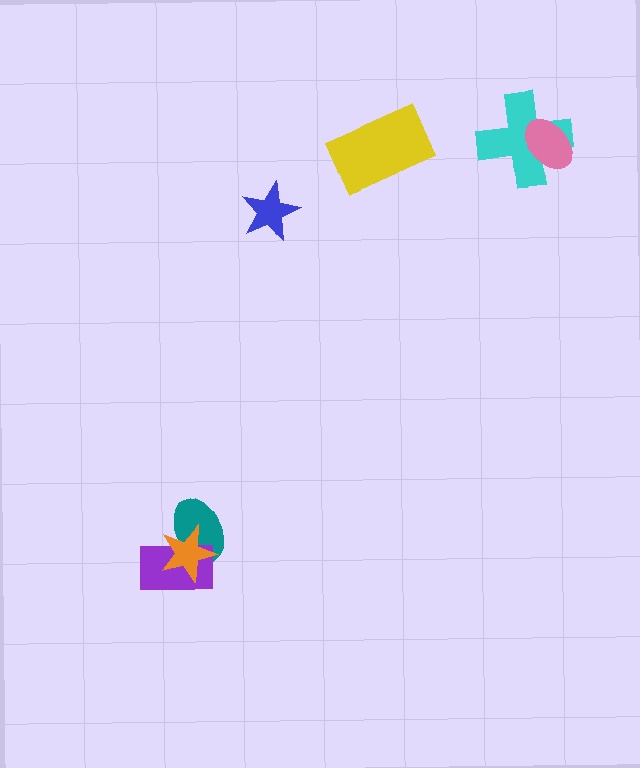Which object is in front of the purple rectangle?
The orange star is in front of the purple rectangle.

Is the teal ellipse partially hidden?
Yes, it is partially covered by another shape.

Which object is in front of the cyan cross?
The pink ellipse is in front of the cyan cross.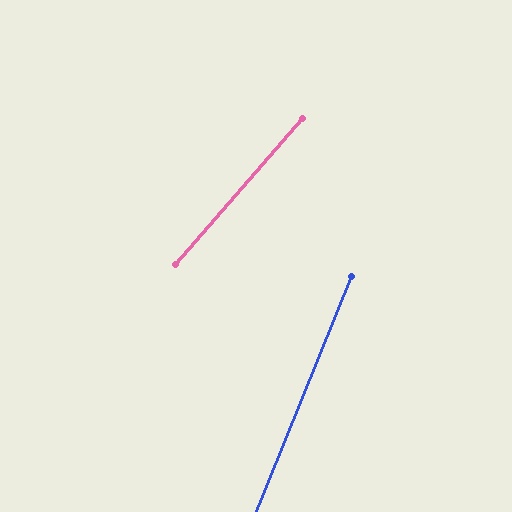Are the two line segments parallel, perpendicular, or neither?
Neither parallel nor perpendicular — they differ by about 19°.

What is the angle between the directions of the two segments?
Approximately 19 degrees.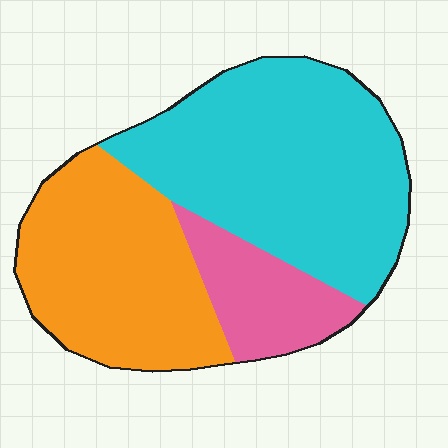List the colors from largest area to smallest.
From largest to smallest: cyan, orange, pink.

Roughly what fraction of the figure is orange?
Orange takes up about three eighths (3/8) of the figure.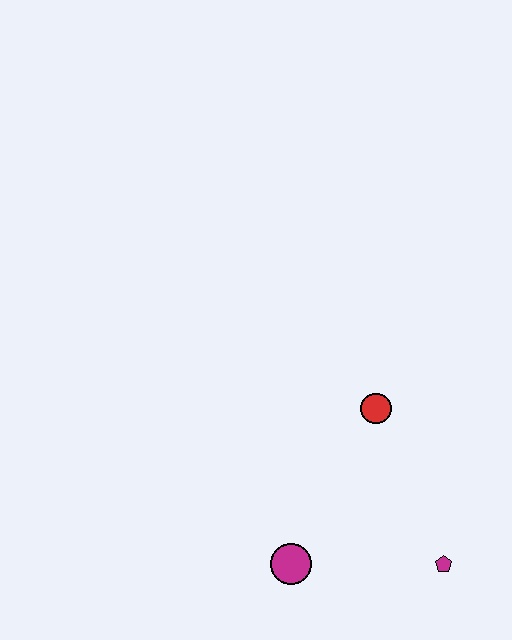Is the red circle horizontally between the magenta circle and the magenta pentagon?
Yes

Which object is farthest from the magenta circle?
The red circle is farthest from the magenta circle.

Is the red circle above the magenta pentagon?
Yes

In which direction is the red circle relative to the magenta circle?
The red circle is above the magenta circle.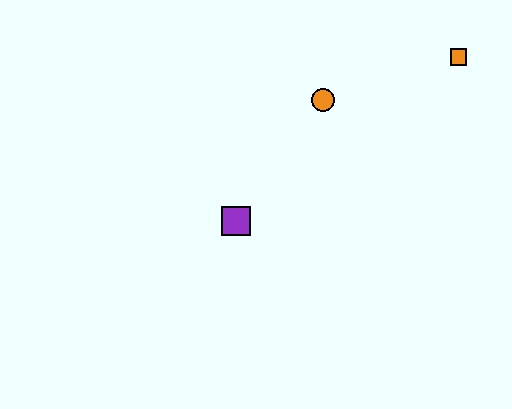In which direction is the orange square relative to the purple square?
The orange square is to the right of the purple square.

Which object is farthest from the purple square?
The orange square is farthest from the purple square.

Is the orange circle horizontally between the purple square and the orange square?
Yes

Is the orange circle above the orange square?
No